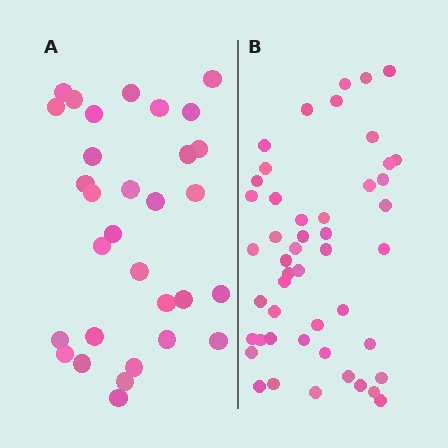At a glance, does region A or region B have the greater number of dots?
Region B (the right region) has more dots.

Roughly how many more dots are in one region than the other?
Region B has approximately 15 more dots than region A.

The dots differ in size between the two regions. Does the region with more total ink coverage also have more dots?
No. Region A has more total ink coverage because its dots are larger, but region B actually contains more individual dots. Total area can be misleading — the number of items is what matters here.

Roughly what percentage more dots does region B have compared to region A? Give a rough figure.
About 55% more.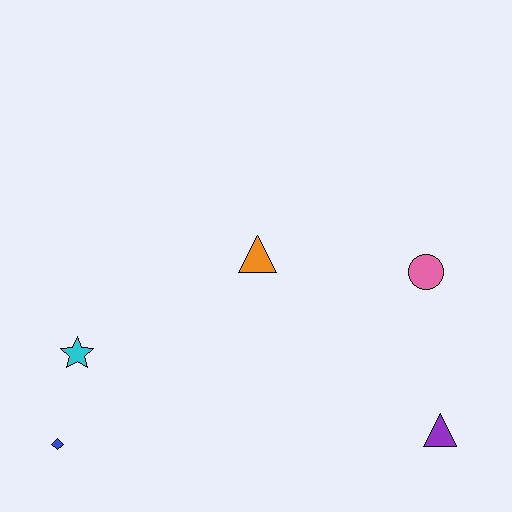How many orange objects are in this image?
There is 1 orange object.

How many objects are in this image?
There are 5 objects.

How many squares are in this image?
There are no squares.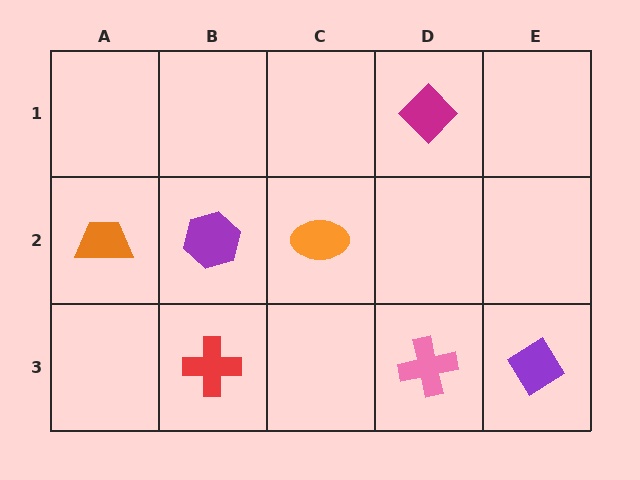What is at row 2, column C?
An orange ellipse.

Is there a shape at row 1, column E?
No, that cell is empty.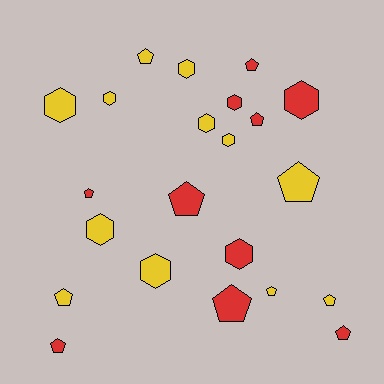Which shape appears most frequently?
Pentagon, with 12 objects.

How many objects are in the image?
There are 22 objects.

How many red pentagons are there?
There are 7 red pentagons.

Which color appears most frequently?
Yellow, with 12 objects.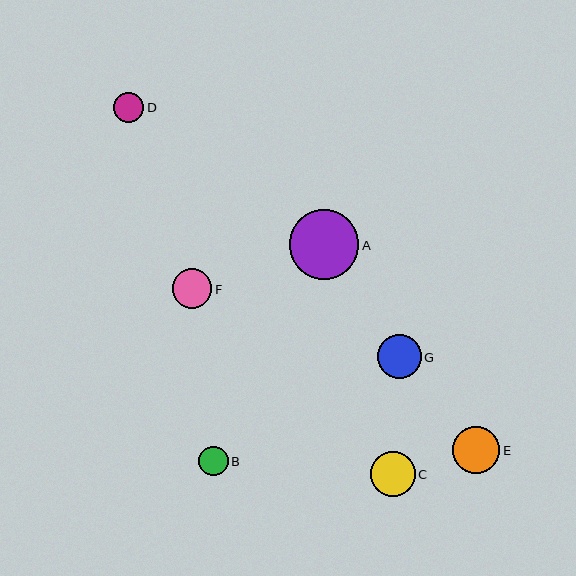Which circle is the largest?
Circle A is the largest with a size of approximately 70 pixels.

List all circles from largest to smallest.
From largest to smallest: A, E, C, G, F, D, B.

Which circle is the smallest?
Circle B is the smallest with a size of approximately 29 pixels.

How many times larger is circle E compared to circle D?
Circle E is approximately 1.6 times the size of circle D.